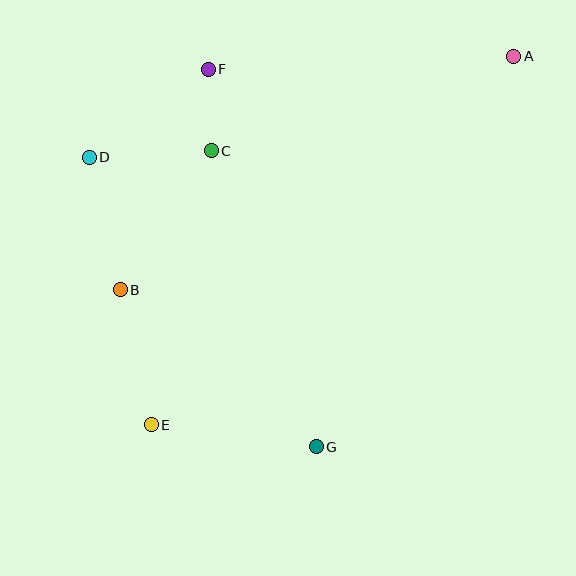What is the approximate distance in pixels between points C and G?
The distance between C and G is approximately 314 pixels.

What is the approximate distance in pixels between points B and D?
The distance between B and D is approximately 136 pixels.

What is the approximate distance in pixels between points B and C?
The distance between B and C is approximately 166 pixels.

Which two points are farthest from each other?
Points A and E are farthest from each other.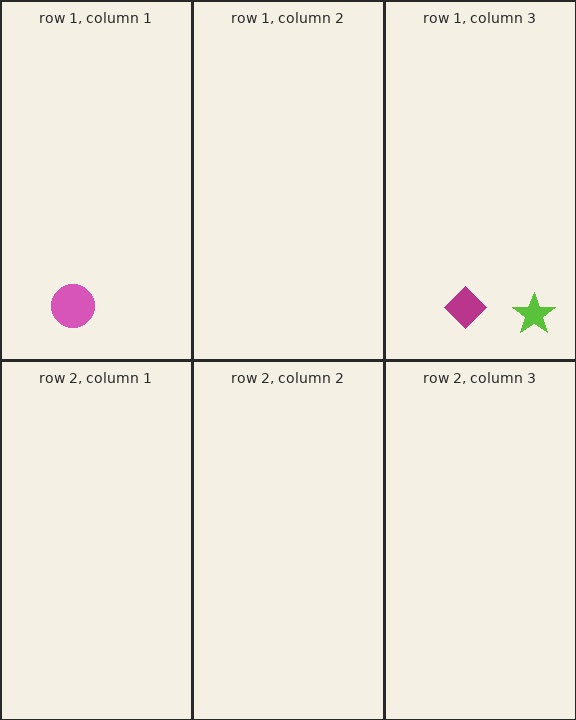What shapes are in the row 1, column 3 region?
The lime star, the magenta diamond.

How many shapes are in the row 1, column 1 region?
1.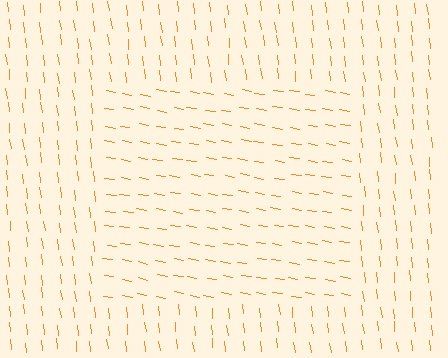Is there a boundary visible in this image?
Yes, there is a texture boundary formed by a change in line orientation.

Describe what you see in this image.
The image is filled with small orange line segments. A rectangle region in the image has lines oriented differently from the surrounding lines, creating a visible texture boundary.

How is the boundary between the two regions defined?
The boundary is defined purely by a change in line orientation (approximately 74 degrees difference). All lines are the same color and thickness.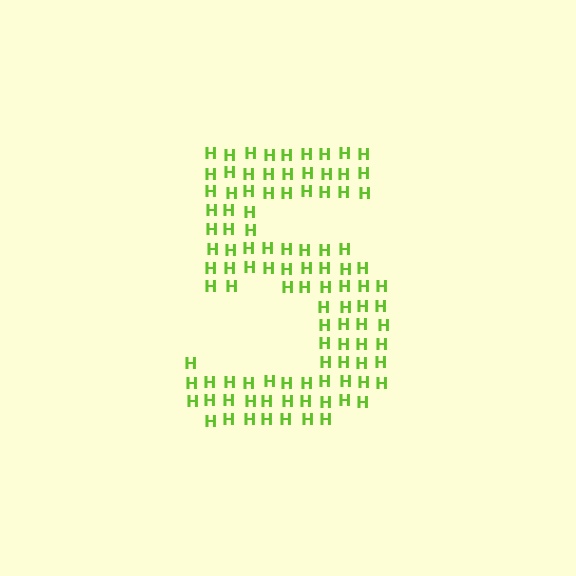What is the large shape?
The large shape is the digit 5.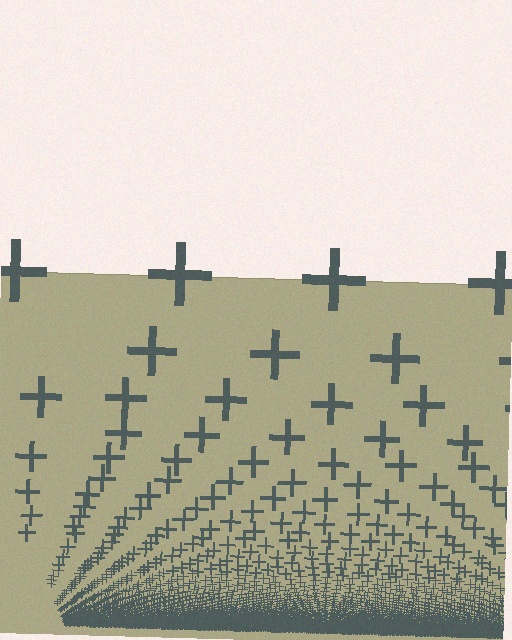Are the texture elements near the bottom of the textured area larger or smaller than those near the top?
Smaller. The gradient is inverted — elements near the bottom are smaller and denser.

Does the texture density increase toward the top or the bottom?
Density increases toward the bottom.